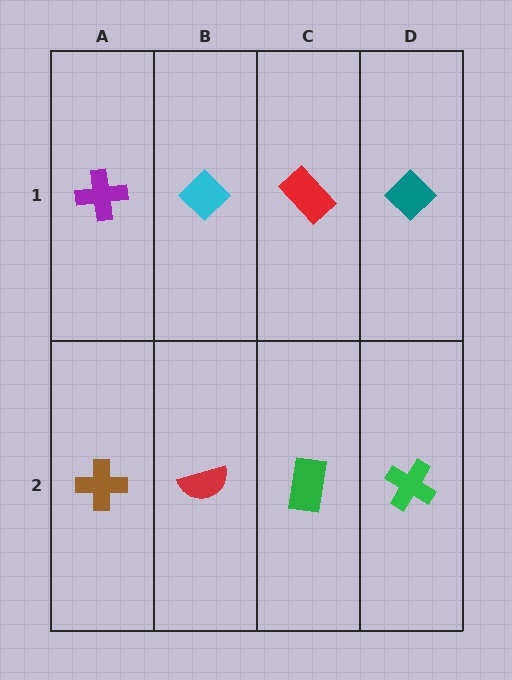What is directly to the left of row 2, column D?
A green rectangle.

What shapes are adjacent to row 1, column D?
A green cross (row 2, column D), a red rectangle (row 1, column C).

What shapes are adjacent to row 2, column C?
A red rectangle (row 1, column C), a red semicircle (row 2, column B), a green cross (row 2, column D).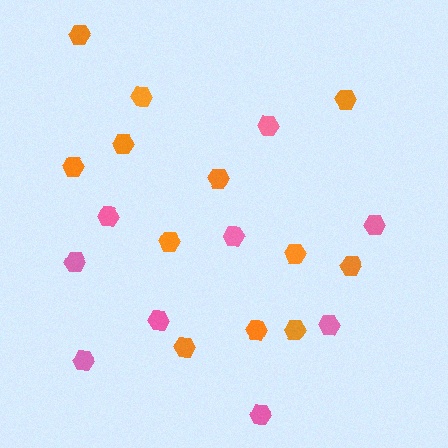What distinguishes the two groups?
There are 2 groups: one group of orange hexagons (12) and one group of pink hexagons (9).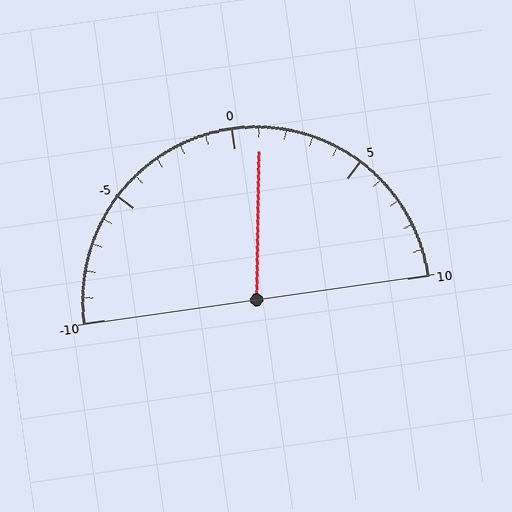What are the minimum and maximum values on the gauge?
The gauge ranges from -10 to 10.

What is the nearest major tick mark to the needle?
The nearest major tick mark is 0.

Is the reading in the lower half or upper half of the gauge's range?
The reading is in the upper half of the range (-10 to 10).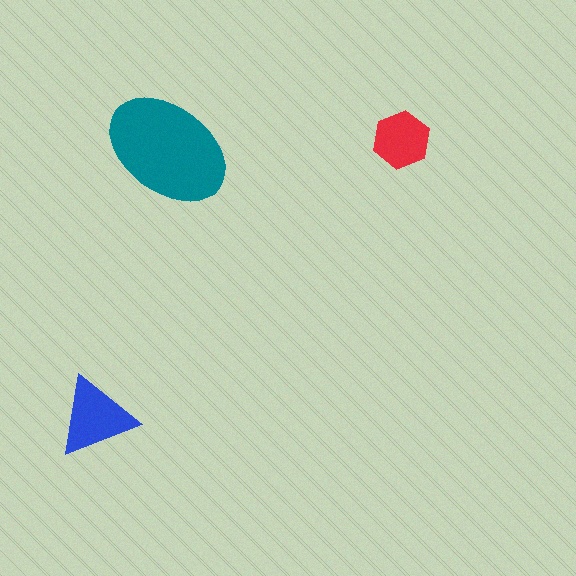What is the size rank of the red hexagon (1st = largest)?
3rd.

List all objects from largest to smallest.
The teal ellipse, the blue triangle, the red hexagon.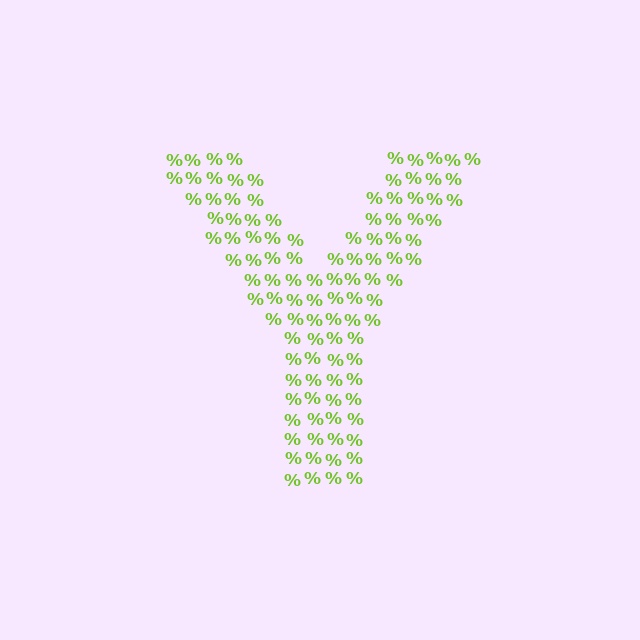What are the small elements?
The small elements are percent signs.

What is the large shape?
The large shape is the letter Y.